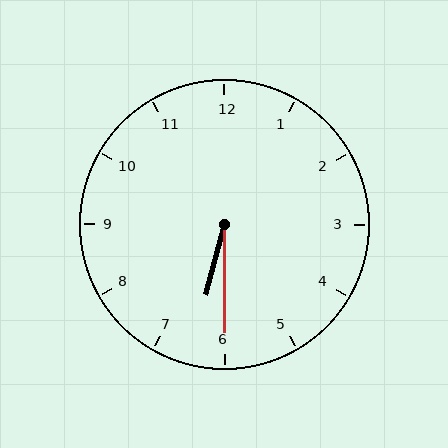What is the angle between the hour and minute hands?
Approximately 15 degrees.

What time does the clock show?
6:30.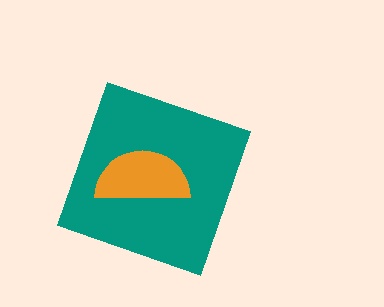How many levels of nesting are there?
2.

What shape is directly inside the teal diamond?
The orange semicircle.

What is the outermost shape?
The teal diamond.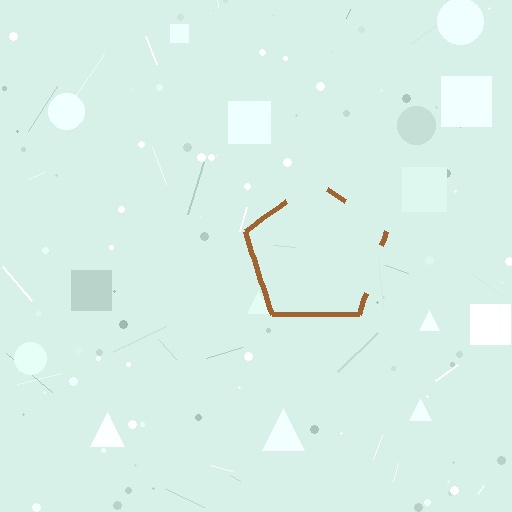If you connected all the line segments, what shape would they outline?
They would outline a pentagon.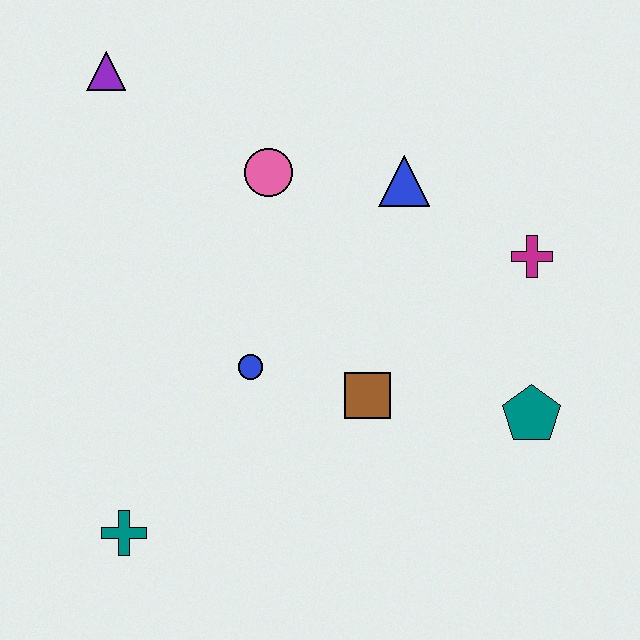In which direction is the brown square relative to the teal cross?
The brown square is to the right of the teal cross.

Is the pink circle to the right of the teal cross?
Yes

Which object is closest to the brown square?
The blue circle is closest to the brown square.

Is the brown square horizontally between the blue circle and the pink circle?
No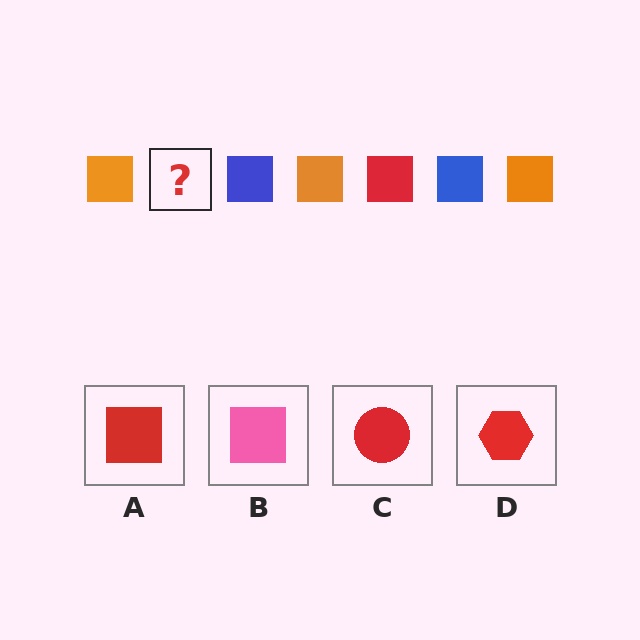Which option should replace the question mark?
Option A.